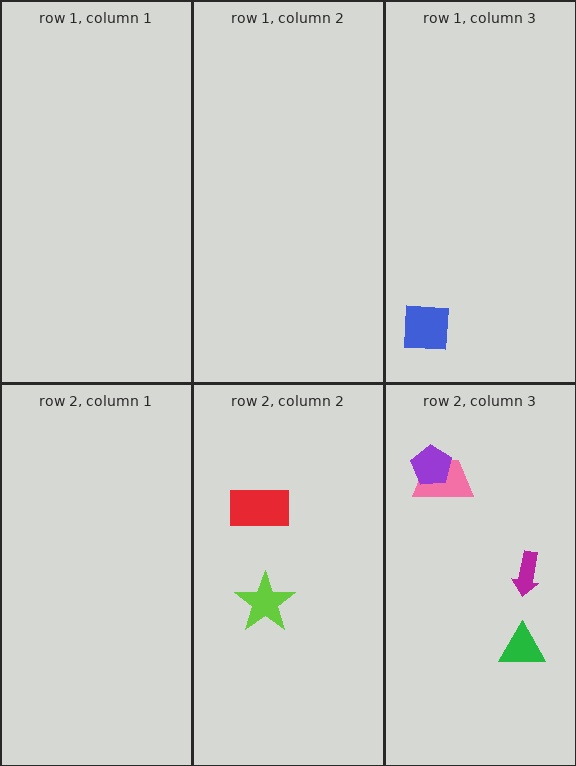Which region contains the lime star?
The row 2, column 2 region.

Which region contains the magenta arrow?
The row 2, column 3 region.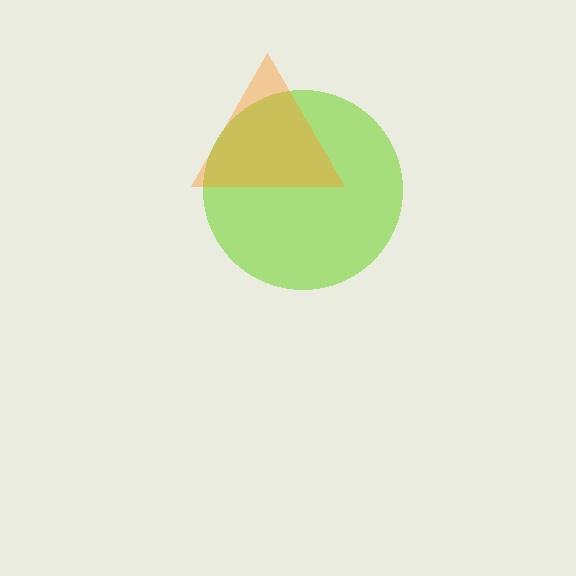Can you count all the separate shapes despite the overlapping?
Yes, there are 2 separate shapes.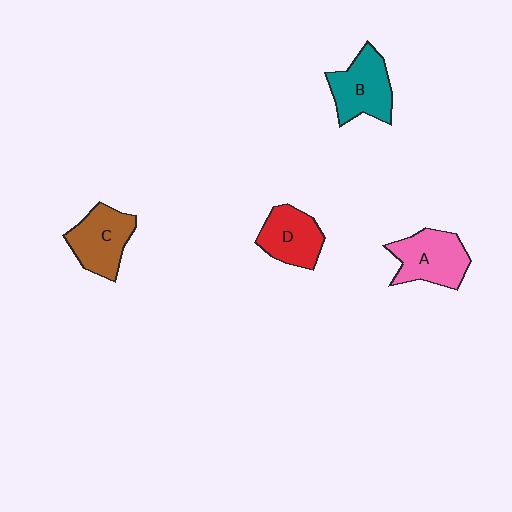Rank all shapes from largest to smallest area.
From largest to smallest: A (pink), B (teal), C (brown), D (red).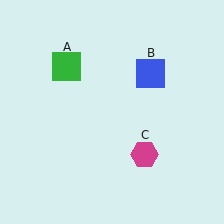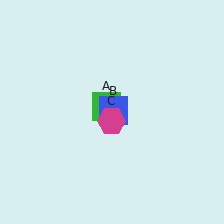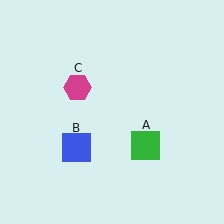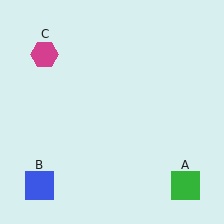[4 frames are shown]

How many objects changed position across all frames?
3 objects changed position: green square (object A), blue square (object B), magenta hexagon (object C).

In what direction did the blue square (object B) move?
The blue square (object B) moved down and to the left.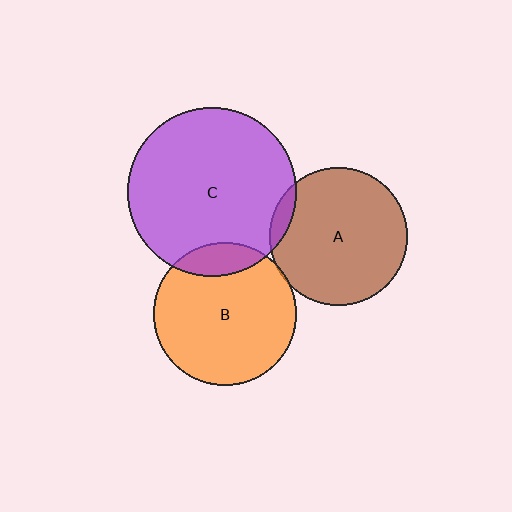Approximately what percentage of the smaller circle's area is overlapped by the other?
Approximately 5%.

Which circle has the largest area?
Circle C (purple).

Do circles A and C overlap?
Yes.